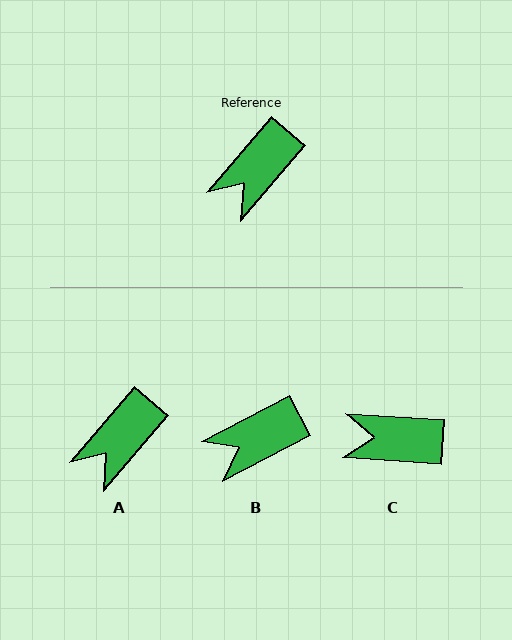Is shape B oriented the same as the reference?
No, it is off by about 22 degrees.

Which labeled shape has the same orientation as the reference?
A.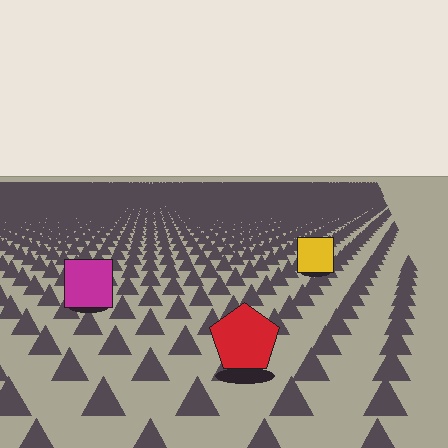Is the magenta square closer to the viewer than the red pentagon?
No. The red pentagon is closer — you can tell from the texture gradient: the ground texture is coarser near it.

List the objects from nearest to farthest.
From nearest to farthest: the red pentagon, the magenta square, the yellow square.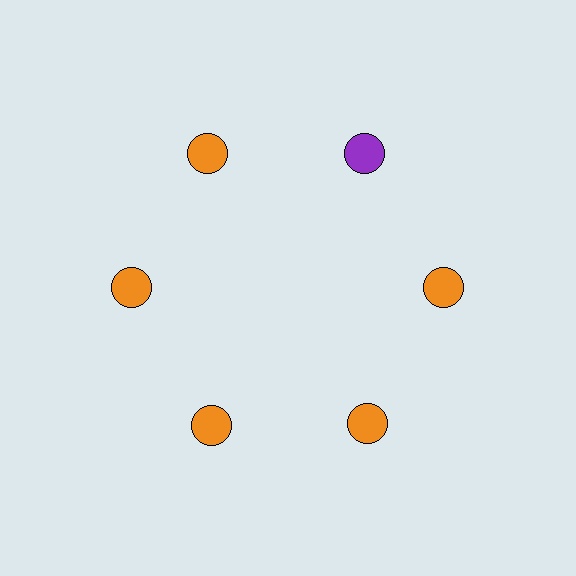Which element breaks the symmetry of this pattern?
The purple circle at roughly the 1 o'clock position breaks the symmetry. All other shapes are orange circles.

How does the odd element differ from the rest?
It has a different color: purple instead of orange.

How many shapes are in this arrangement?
There are 6 shapes arranged in a ring pattern.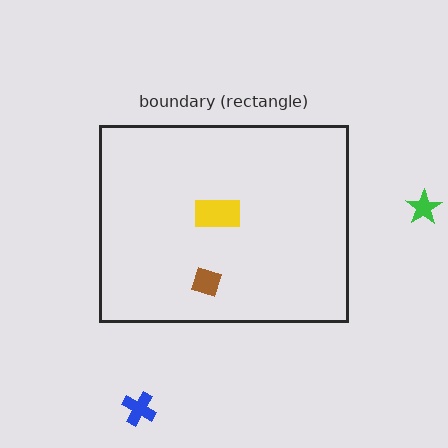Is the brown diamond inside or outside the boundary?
Inside.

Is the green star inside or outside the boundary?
Outside.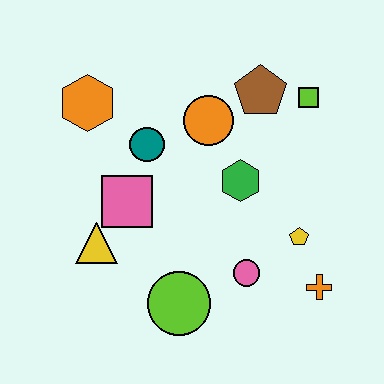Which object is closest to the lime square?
The brown pentagon is closest to the lime square.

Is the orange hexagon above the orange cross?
Yes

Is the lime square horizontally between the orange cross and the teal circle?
Yes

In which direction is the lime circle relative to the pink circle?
The lime circle is to the left of the pink circle.